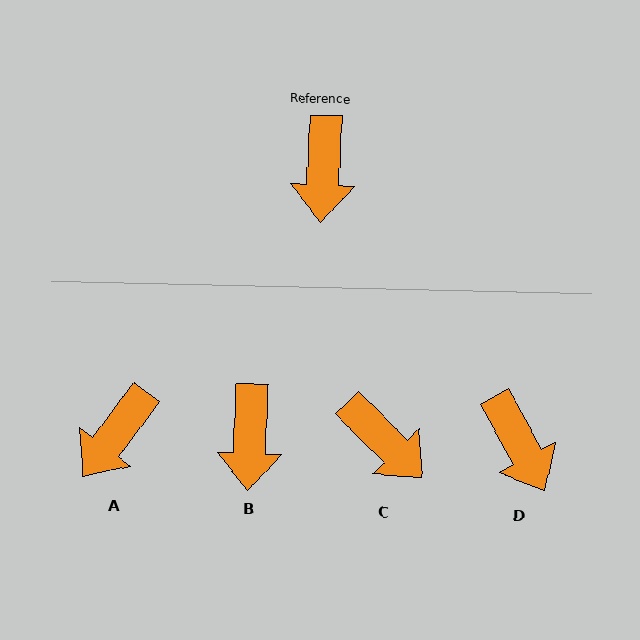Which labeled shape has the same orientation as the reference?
B.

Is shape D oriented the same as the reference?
No, it is off by about 31 degrees.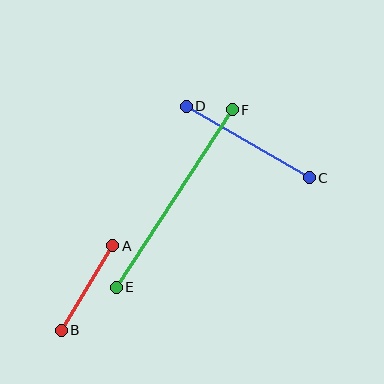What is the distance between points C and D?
The distance is approximately 143 pixels.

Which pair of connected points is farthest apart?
Points E and F are farthest apart.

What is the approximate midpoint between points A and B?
The midpoint is at approximately (87, 288) pixels.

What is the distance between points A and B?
The distance is approximately 99 pixels.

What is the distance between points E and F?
The distance is approximately 212 pixels.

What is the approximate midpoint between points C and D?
The midpoint is at approximately (248, 142) pixels.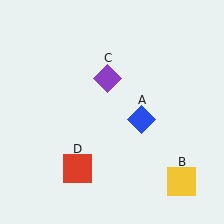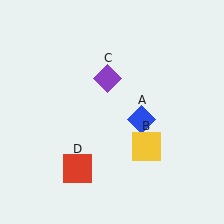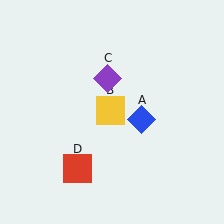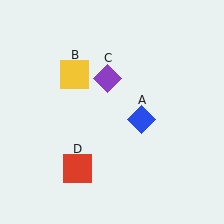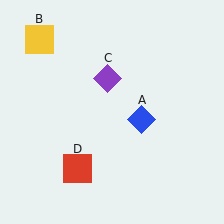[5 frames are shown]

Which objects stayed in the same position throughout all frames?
Blue diamond (object A) and purple diamond (object C) and red square (object D) remained stationary.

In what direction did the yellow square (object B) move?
The yellow square (object B) moved up and to the left.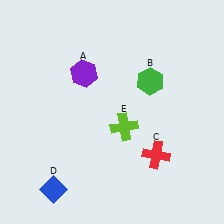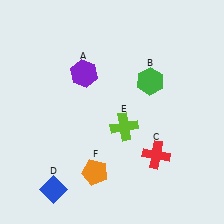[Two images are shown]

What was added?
An orange pentagon (F) was added in Image 2.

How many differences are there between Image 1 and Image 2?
There is 1 difference between the two images.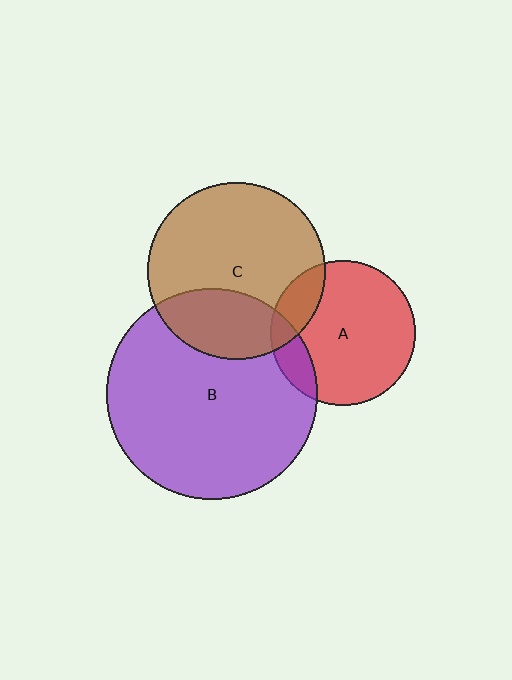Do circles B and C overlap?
Yes.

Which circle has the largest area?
Circle B (purple).